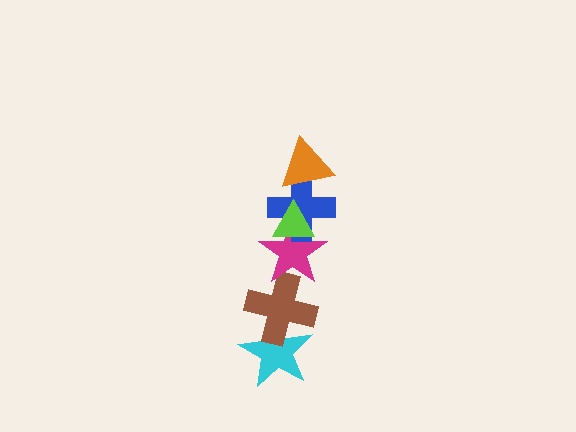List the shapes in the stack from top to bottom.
From top to bottom: the orange triangle, the lime triangle, the blue cross, the magenta star, the brown cross, the cyan star.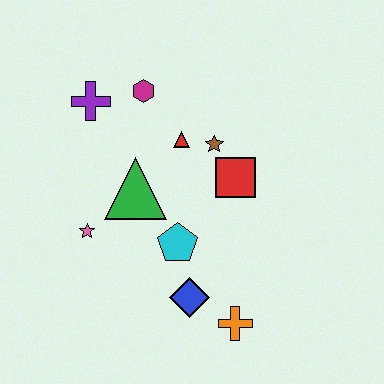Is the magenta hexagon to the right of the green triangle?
Yes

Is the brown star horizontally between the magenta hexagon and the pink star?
No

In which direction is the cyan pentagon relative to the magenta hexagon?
The cyan pentagon is below the magenta hexagon.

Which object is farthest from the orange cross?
The purple cross is farthest from the orange cross.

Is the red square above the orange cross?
Yes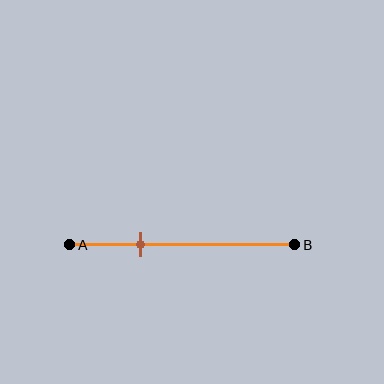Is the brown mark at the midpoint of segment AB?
No, the mark is at about 30% from A, not at the 50% midpoint.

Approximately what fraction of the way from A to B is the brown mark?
The brown mark is approximately 30% of the way from A to B.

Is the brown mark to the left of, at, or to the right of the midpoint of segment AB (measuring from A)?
The brown mark is to the left of the midpoint of segment AB.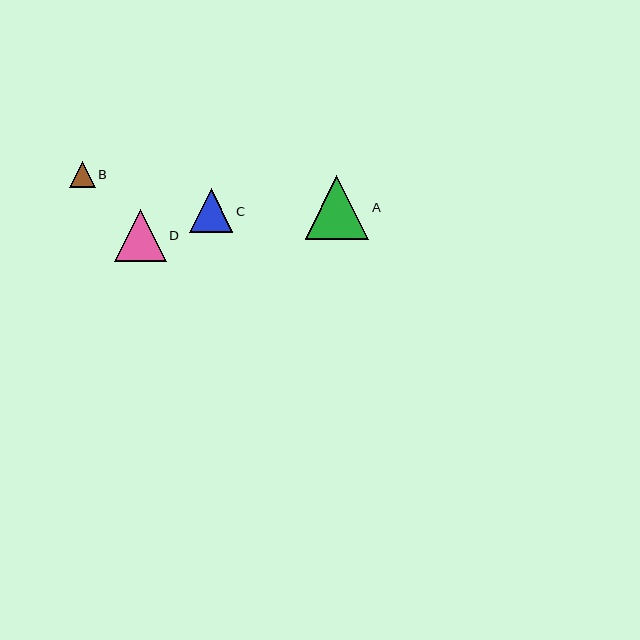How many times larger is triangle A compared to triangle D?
Triangle A is approximately 1.2 times the size of triangle D.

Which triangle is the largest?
Triangle A is the largest with a size of approximately 63 pixels.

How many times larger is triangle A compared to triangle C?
Triangle A is approximately 1.5 times the size of triangle C.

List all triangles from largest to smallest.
From largest to smallest: A, D, C, B.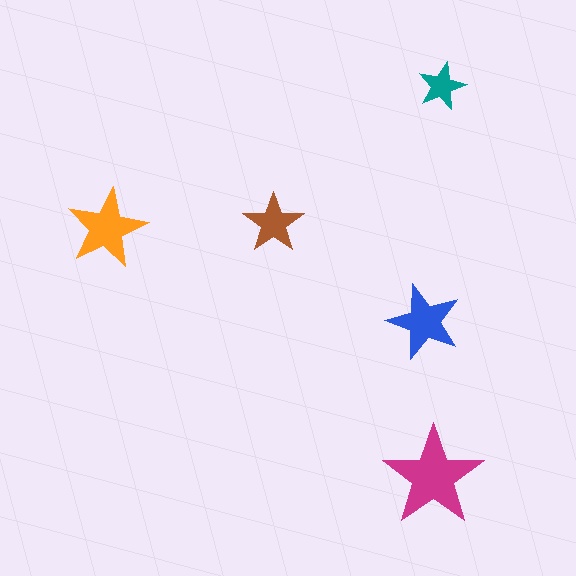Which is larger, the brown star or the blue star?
The blue one.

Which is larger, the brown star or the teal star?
The brown one.